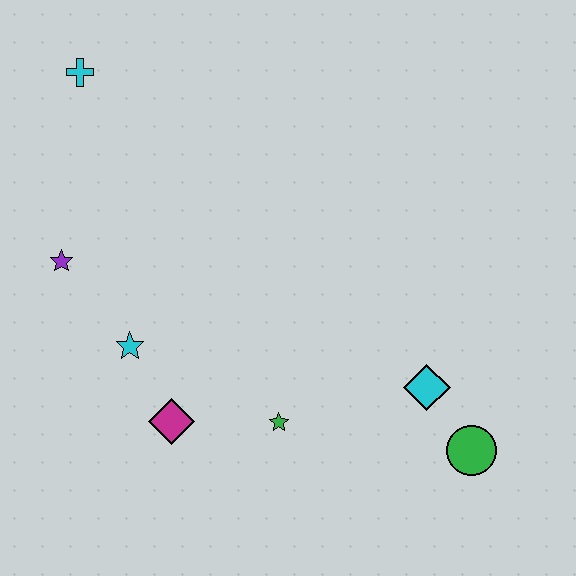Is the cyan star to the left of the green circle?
Yes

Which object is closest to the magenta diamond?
The cyan star is closest to the magenta diamond.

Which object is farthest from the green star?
The cyan cross is farthest from the green star.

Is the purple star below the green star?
No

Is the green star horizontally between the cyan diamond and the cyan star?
Yes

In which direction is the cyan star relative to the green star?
The cyan star is to the left of the green star.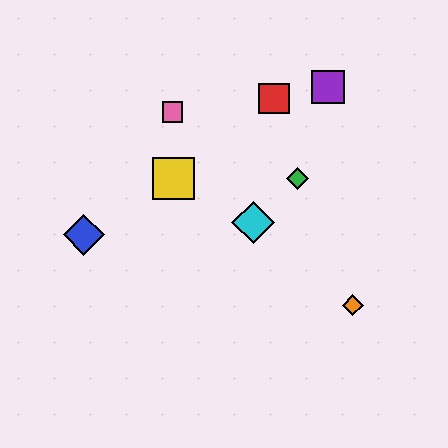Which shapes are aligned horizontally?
The green diamond, the yellow square are aligned horizontally.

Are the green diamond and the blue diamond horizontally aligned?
No, the green diamond is at y≈178 and the blue diamond is at y≈235.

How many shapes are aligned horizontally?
2 shapes (the green diamond, the yellow square) are aligned horizontally.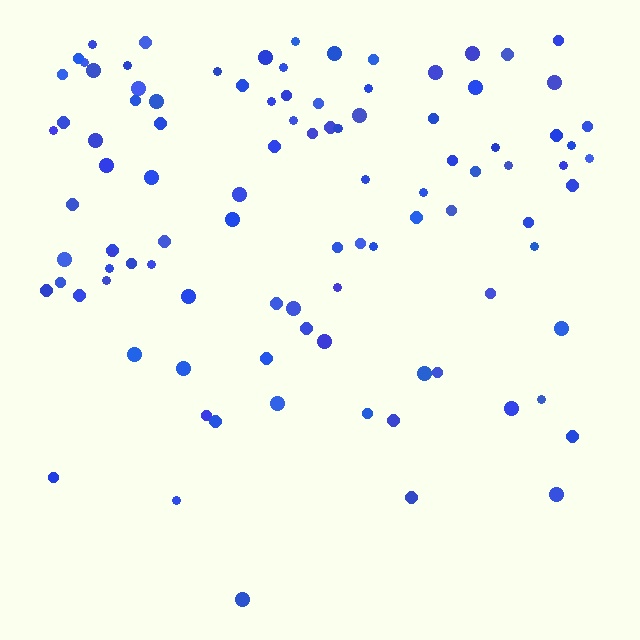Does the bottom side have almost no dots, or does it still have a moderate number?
Still a moderate number, just noticeably fewer than the top.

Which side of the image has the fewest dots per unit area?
The bottom.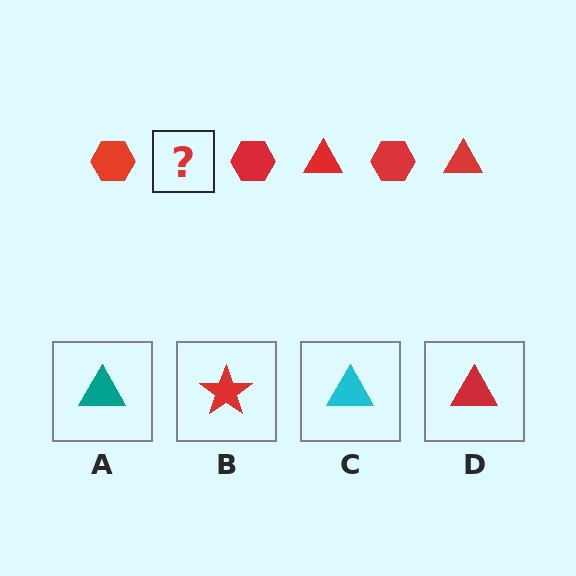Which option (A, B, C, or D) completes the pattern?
D.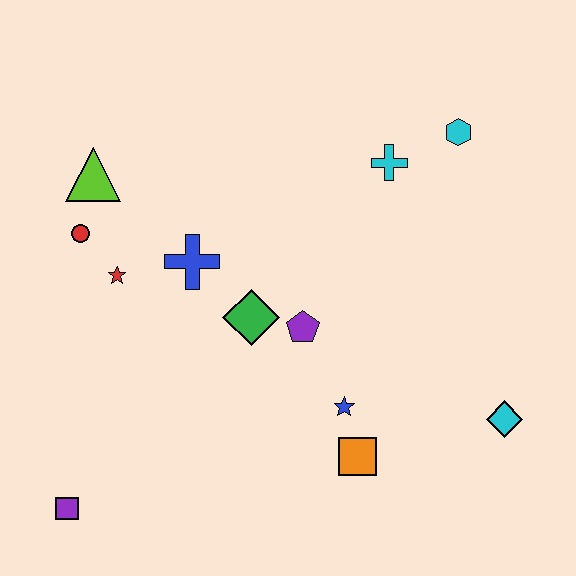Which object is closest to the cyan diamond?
The orange square is closest to the cyan diamond.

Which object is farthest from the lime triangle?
The cyan diamond is farthest from the lime triangle.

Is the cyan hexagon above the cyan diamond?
Yes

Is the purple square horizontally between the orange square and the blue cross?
No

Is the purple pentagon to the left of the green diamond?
No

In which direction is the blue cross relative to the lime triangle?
The blue cross is to the right of the lime triangle.